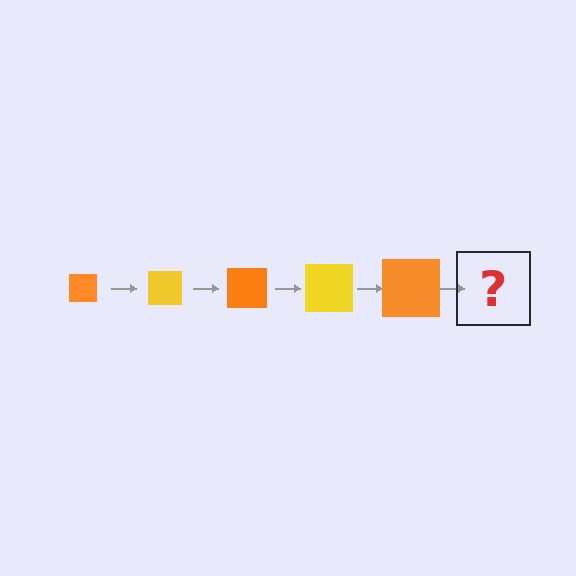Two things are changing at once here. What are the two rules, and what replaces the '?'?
The two rules are that the square grows larger each step and the color cycles through orange and yellow. The '?' should be a yellow square, larger than the previous one.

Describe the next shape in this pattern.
It should be a yellow square, larger than the previous one.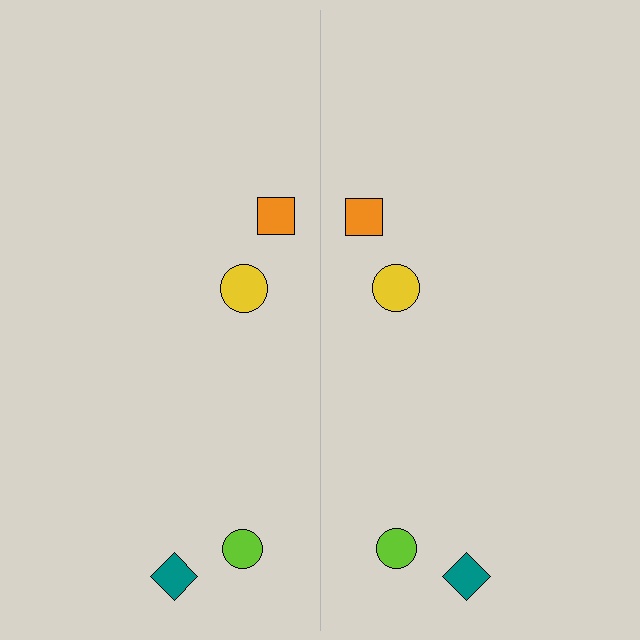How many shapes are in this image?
There are 8 shapes in this image.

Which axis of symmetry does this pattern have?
The pattern has a vertical axis of symmetry running through the center of the image.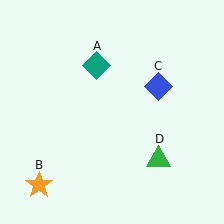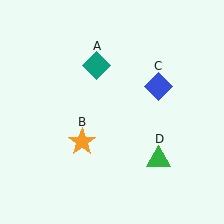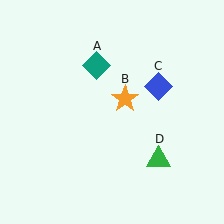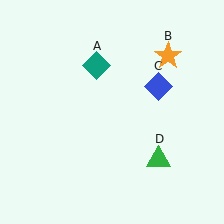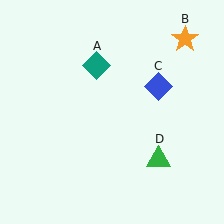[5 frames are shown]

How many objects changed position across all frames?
1 object changed position: orange star (object B).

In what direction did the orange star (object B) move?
The orange star (object B) moved up and to the right.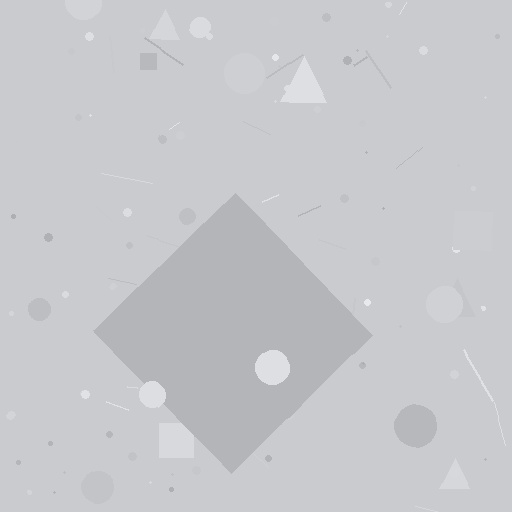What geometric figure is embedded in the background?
A diamond is embedded in the background.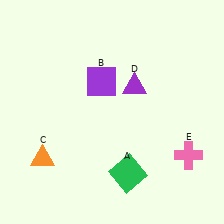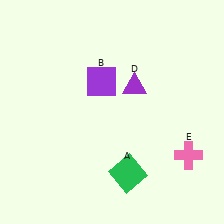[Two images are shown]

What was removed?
The orange triangle (C) was removed in Image 2.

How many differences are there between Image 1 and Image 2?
There is 1 difference between the two images.